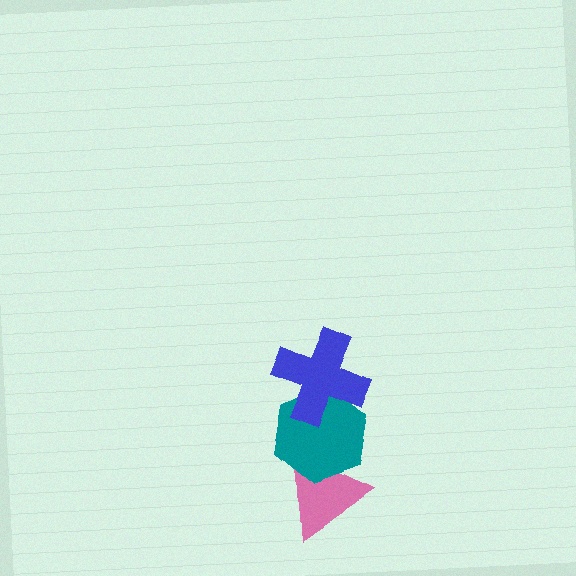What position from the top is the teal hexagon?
The teal hexagon is 2nd from the top.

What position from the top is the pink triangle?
The pink triangle is 3rd from the top.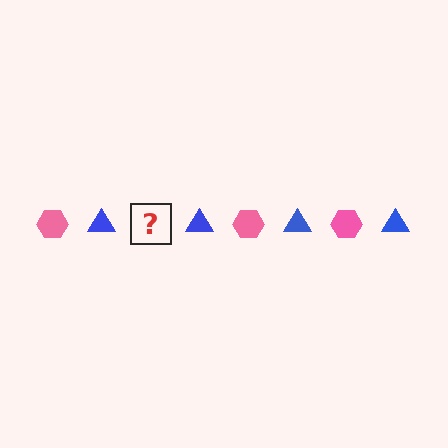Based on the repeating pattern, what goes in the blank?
The blank should be a pink hexagon.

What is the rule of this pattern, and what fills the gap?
The rule is that the pattern alternates between pink hexagon and blue triangle. The gap should be filled with a pink hexagon.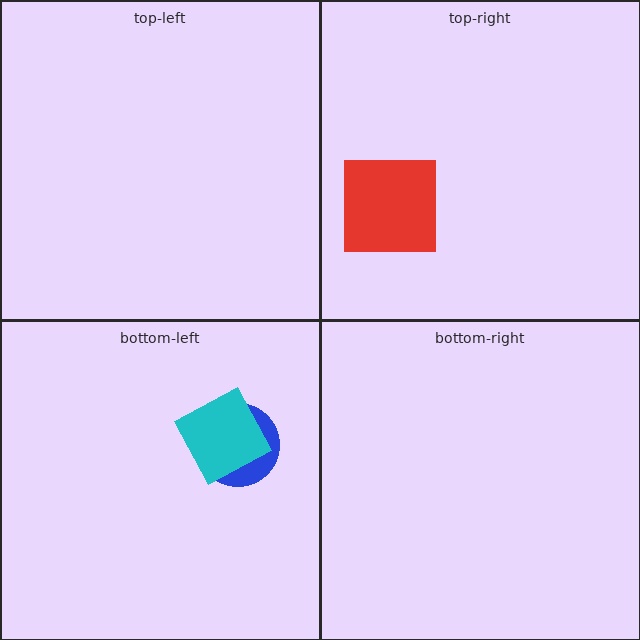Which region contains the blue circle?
The bottom-left region.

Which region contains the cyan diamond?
The bottom-left region.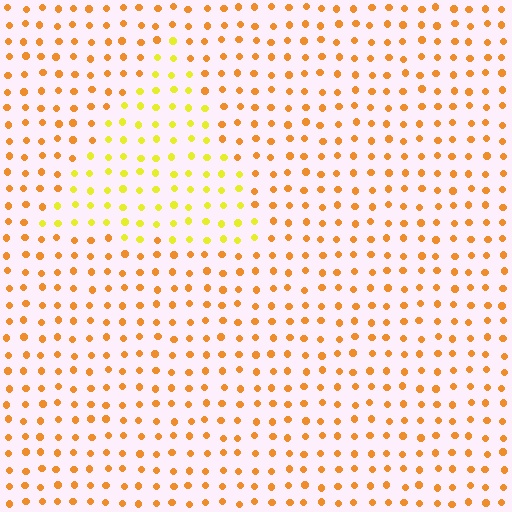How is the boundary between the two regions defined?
The boundary is defined purely by a slight shift in hue (about 33 degrees). Spacing, size, and orientation are identical on both sides.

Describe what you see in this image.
The image is filled with small orange elements in a uniform arrangement. A triangle-shaped region is visible where the elements are tinted to a slightly different hue, forming a subtle color boundary.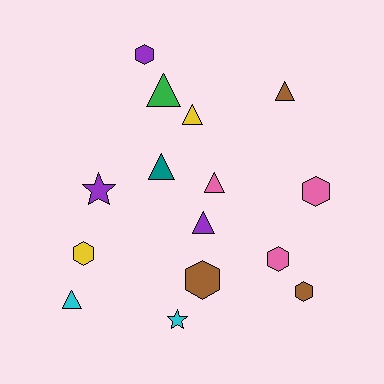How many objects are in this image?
There are 15 objects.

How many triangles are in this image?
There are 7 triangles.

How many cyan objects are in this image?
There are 2 cyan objects.